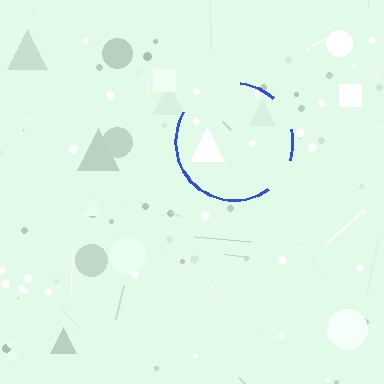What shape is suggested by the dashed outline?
The dashed outline suggests a circle.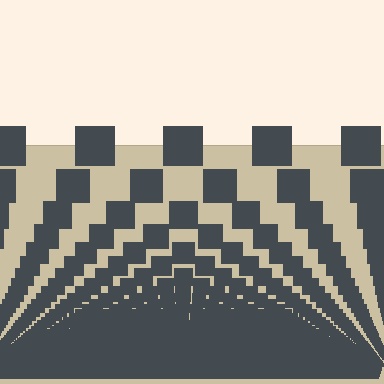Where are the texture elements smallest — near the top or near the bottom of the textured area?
Near the bottom.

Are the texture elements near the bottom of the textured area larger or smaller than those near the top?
Smaller. The gradient is inverted — elements near the bottom are smaller and denser.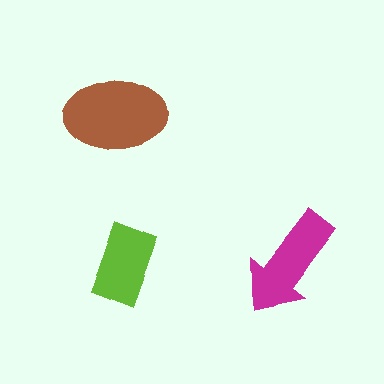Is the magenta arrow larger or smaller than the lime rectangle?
Larger.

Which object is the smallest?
The lime rectangle.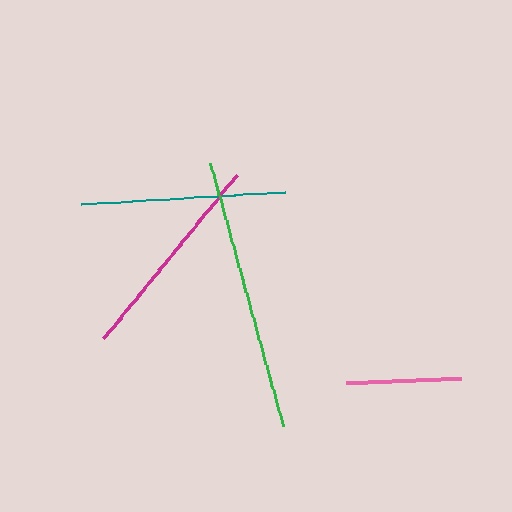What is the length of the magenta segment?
The magenta segment is approximately 211 pixels long.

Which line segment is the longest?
The green line is the longest at approximately 273 pixels.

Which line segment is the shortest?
The pink line is the shortest at approximately 115 pixels.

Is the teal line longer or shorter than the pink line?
The teal line is longer than the pink line.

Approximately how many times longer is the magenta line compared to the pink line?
The magenta line is approximately 1.8 times the length of the pink line.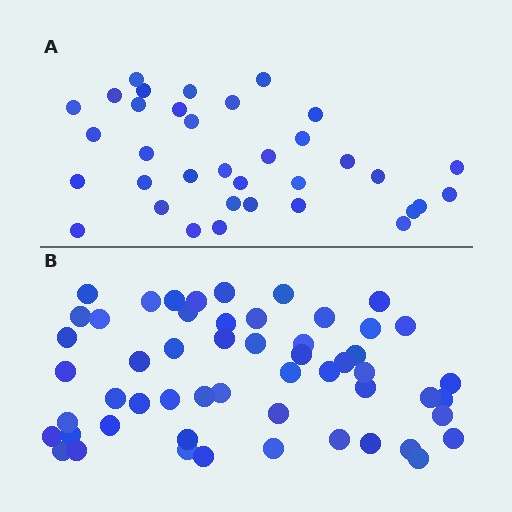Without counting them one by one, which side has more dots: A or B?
Region B (the bottom region) has more dots.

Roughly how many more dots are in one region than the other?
Region B has approximately 20 more dots than region A.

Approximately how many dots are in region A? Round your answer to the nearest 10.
About 40 dots. (The exact count is 35, which rounds to 40.)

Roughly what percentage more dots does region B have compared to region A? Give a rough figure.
About 55% more.